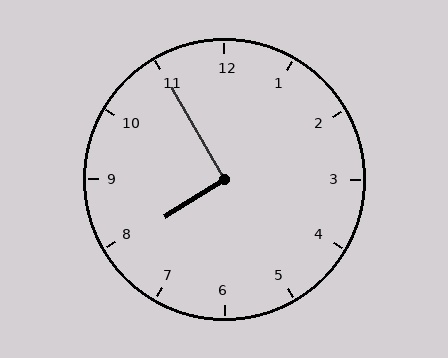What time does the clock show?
7:55.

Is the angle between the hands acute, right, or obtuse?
It is right.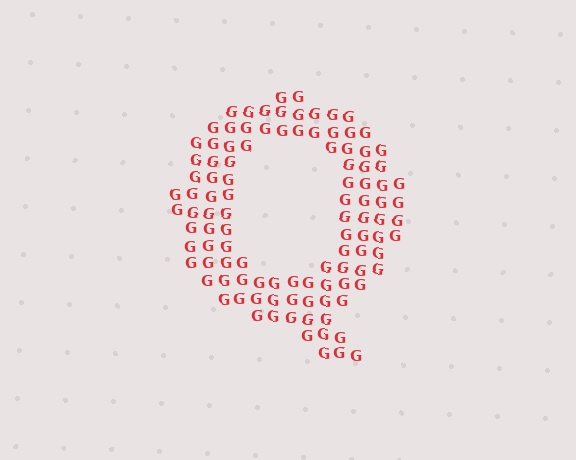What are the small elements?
The small elements are letter G's.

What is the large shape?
The large shape is the letter Q.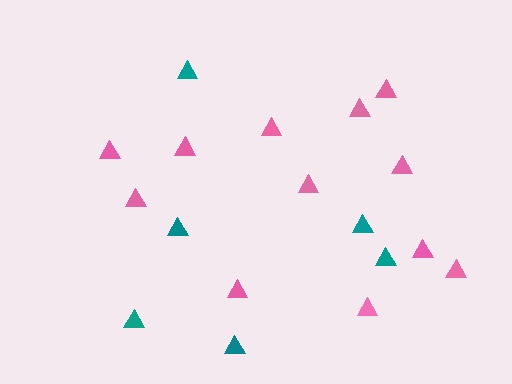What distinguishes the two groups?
There are 2 groups: one group of pink triangles (12) and one group of teal triangles (6).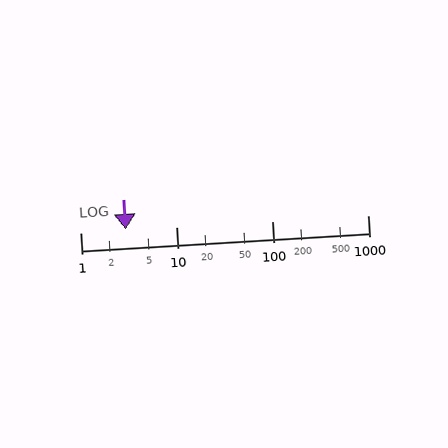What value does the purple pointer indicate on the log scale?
The pointer indicates approximately 3.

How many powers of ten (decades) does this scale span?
The scale spans 3 decades, from 1 to 1000.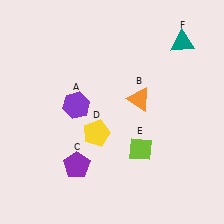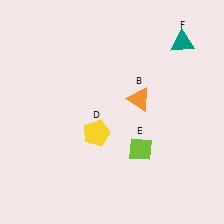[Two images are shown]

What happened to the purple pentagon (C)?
The purple pentagon (C) was removed in Image 2. It was in the bottom-left area of Image 1.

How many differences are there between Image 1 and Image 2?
There are 2 differences between the two images.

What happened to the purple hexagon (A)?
The purple hexagon (A) was removed in Image 2. It was in the top-left area of Image 1.